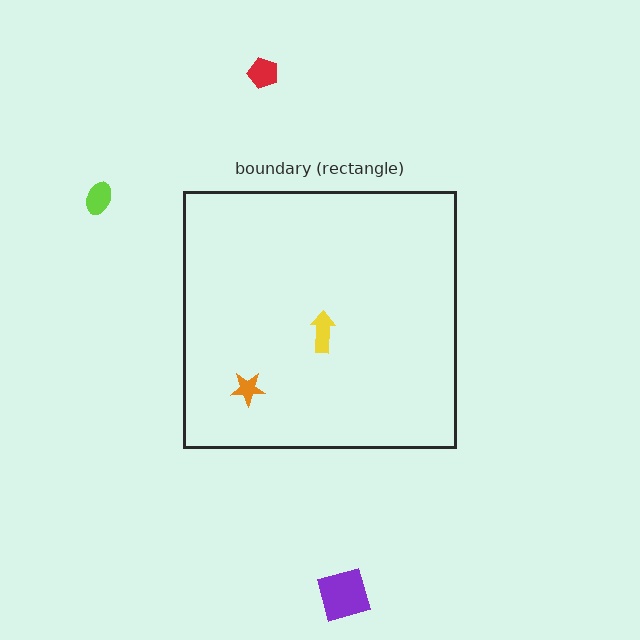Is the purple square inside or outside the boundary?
Outside.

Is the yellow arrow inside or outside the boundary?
Inside.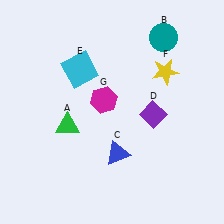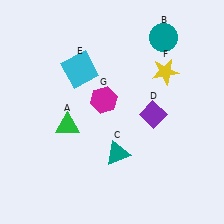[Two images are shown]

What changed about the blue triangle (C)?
In Image 1, C is blue. In Image 2, it changed to teal.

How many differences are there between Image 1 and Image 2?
There is 1 difference between the two images.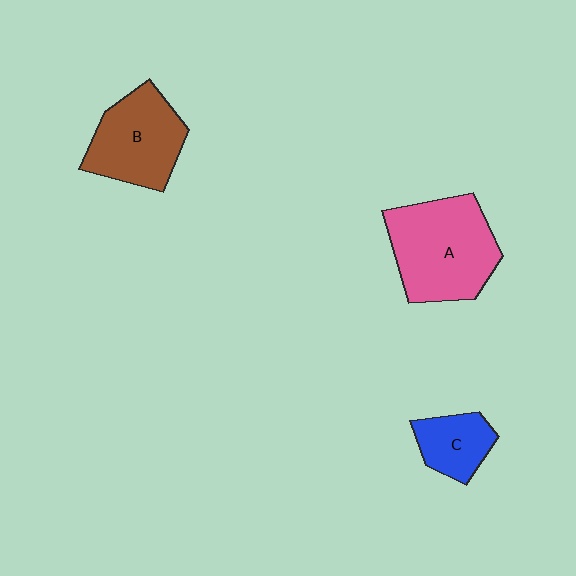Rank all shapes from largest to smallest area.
From largest to smallest: A (pink), B (brown), C (blue).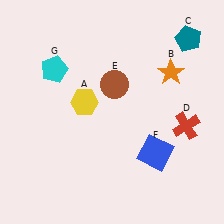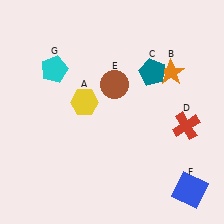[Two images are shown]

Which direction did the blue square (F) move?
The blue square (F) moved down.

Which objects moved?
The objects that moved are: the teal pentagon (C), the blue square (F).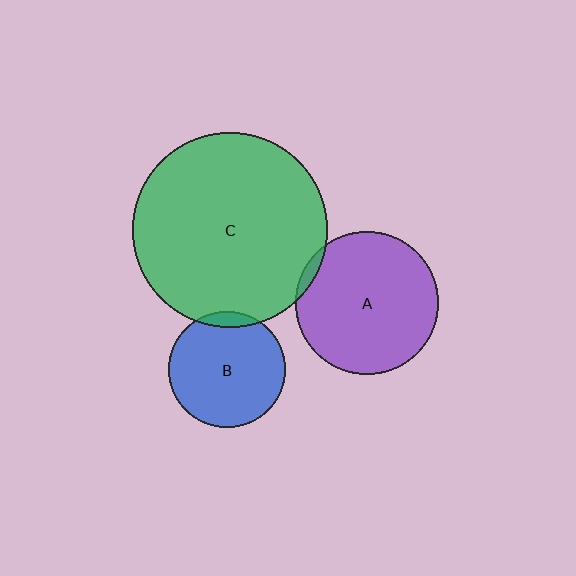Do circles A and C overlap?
Yes.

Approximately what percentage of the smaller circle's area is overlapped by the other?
Approximately 5%.